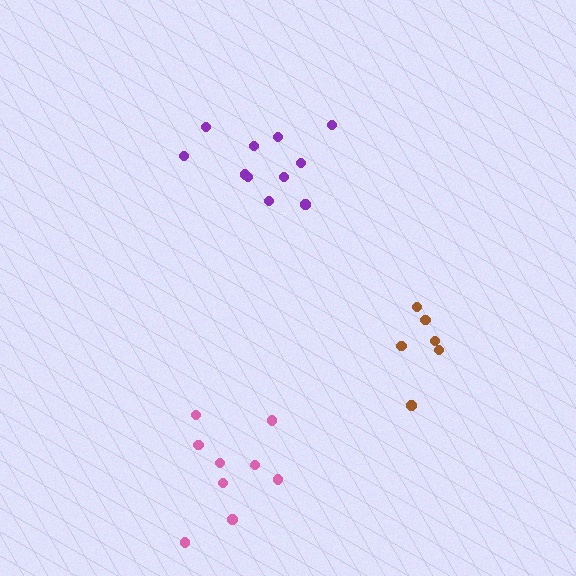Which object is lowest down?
The pink cluster is bottommost.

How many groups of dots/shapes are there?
There are 3 groups.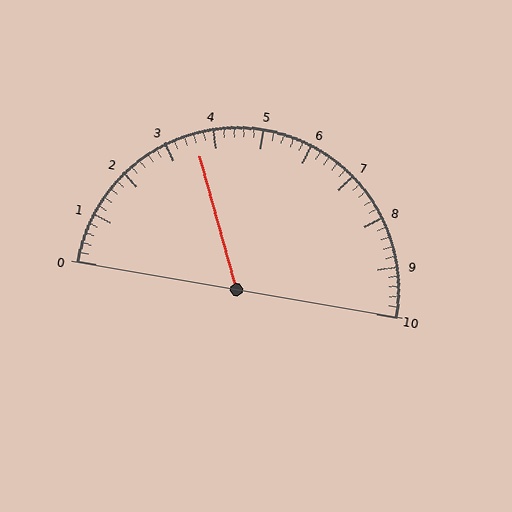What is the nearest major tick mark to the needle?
The nearest major tick mark is 4.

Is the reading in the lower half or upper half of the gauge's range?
The reading is in the lower half of the range (0 to 10).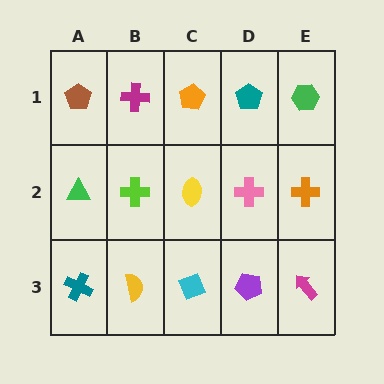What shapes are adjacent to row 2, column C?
An orange pentagon (row 1, column C), a cyan diamond (row 3, column C), a lime cross (row 2, column B), a pink cross (row 2, column D).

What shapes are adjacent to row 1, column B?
A lime cross (row 2, column B), a brown pentagon (row 1, column A), an orange pentagon (row 1, column C).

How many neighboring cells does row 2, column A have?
3.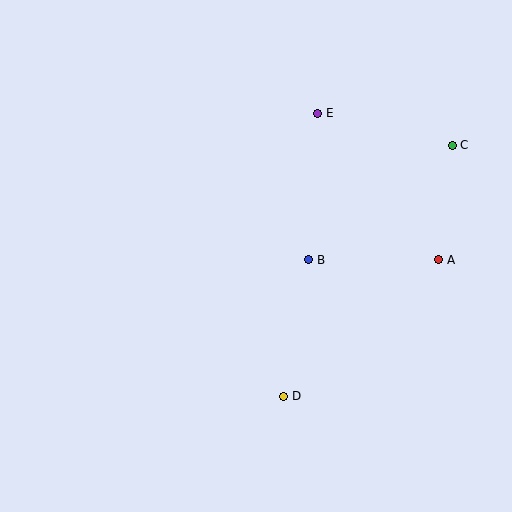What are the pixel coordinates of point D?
Point D is at (284, 396).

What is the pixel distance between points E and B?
The distance between E and B is 147 pixels.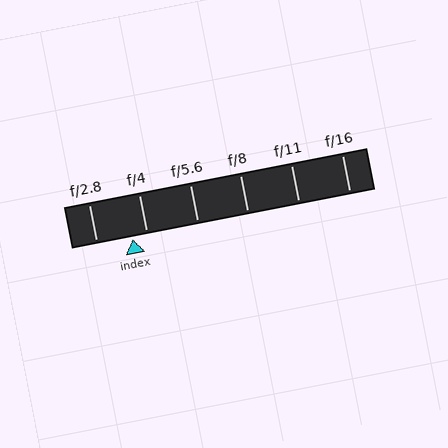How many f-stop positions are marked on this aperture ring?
There are 6 f-stop positions marked.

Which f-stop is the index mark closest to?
The index mark is closest to f/4.